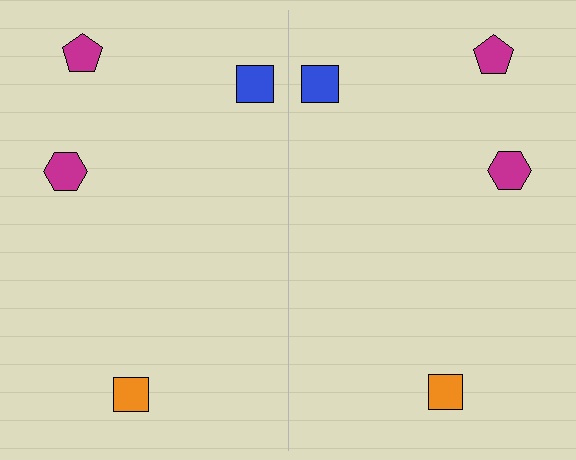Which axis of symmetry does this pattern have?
The pattern has a vertical axis of symmetry running through the center of the image.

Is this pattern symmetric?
Yes, this pattern has bilateral (reflection) symmetry.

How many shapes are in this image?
There are 8 shapes in this image.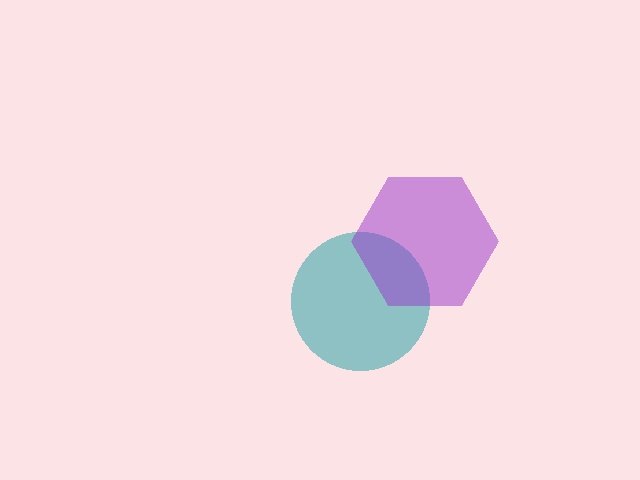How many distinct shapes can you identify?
There are 2 distinct shapes: a teal circle, a purple hexagon.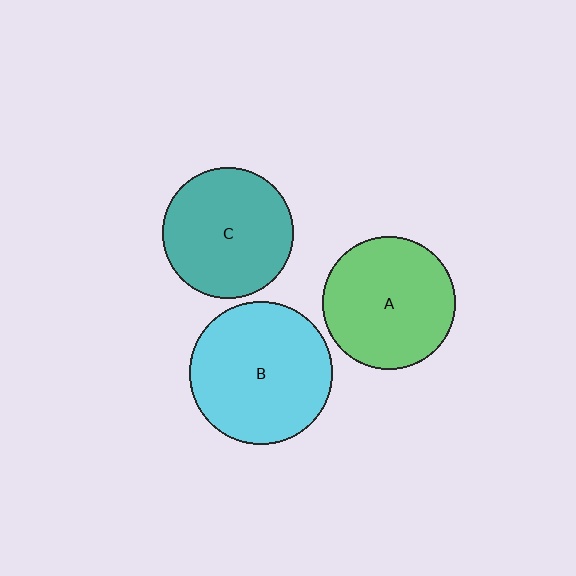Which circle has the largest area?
Circle B (cyan).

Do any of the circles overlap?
No, none of the circles overlap.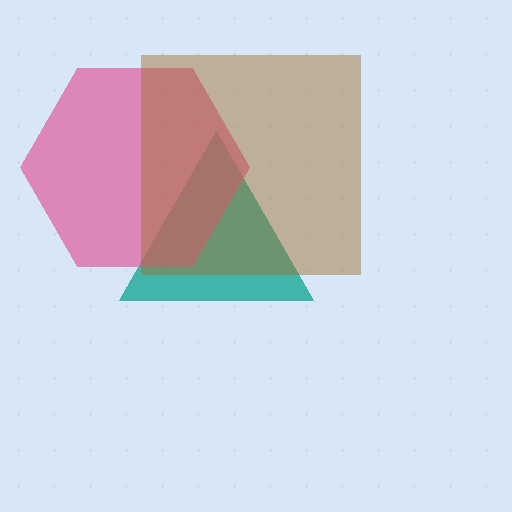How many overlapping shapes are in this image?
There are 3 overlapping shapes in the image.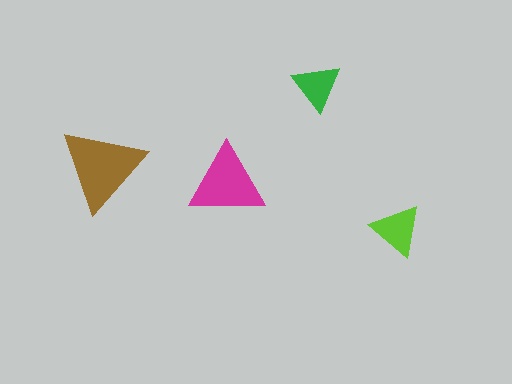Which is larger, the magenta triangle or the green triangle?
The magenta one.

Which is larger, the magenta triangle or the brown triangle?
The brown one.